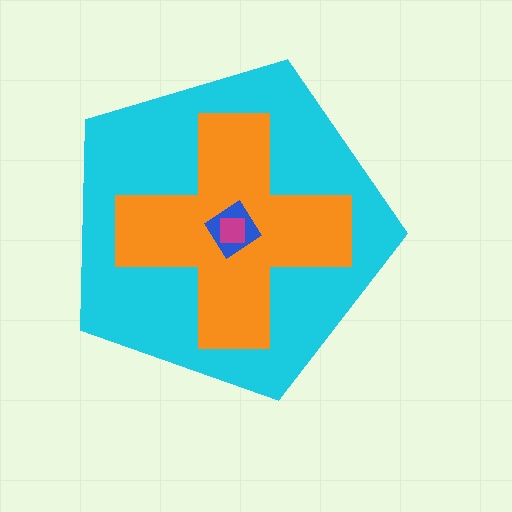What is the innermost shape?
The magenta square.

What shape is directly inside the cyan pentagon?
The orange cross.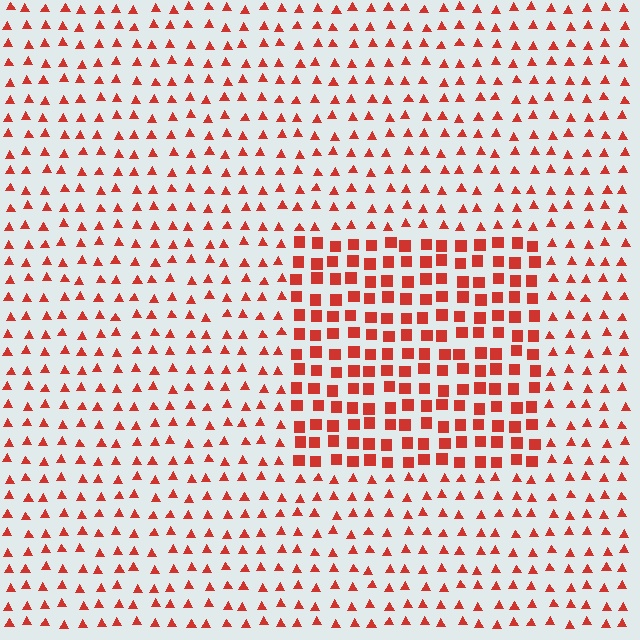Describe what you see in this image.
The image is filled with small red elements arranged in a uniform grid. A rectangle-shaped region contains squares, while the surrounding area contains triangles. The boundary is defined purely by the change in element shape.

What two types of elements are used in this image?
The image uses squares inside the rectangle region and triangles outside it.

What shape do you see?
I see a rectangle.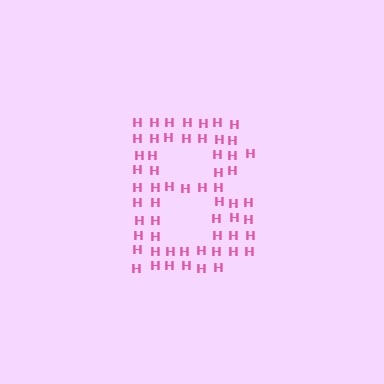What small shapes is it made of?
It is made of small letter H's.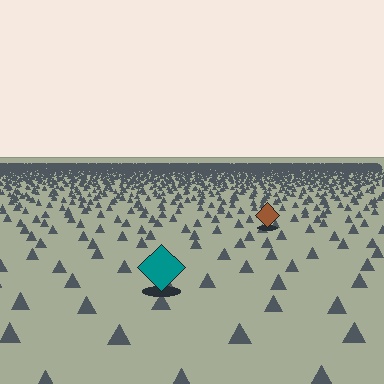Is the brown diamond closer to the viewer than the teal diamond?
No. The teal diamond is closer — you can tell from the texture gradient: the ground texture is coarser near it.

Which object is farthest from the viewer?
The brown diamond is farthest from the viewer. It appears smaller and the ground texture around it is denser.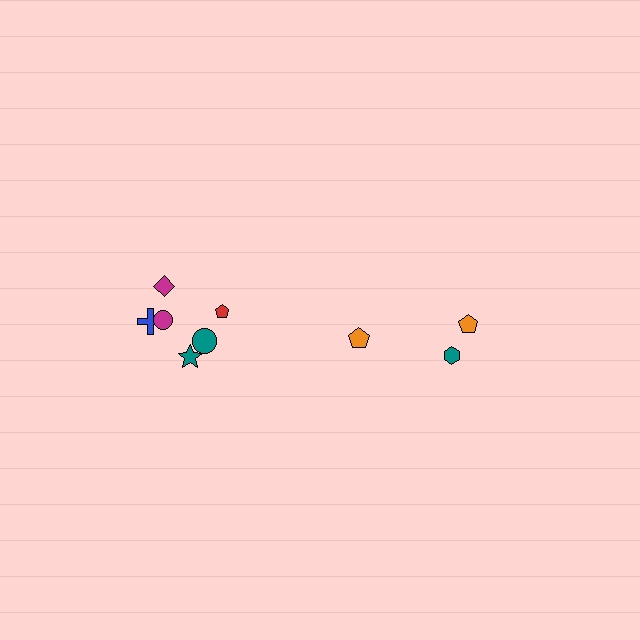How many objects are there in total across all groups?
There are 9 objects.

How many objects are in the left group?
There are 6 objects.